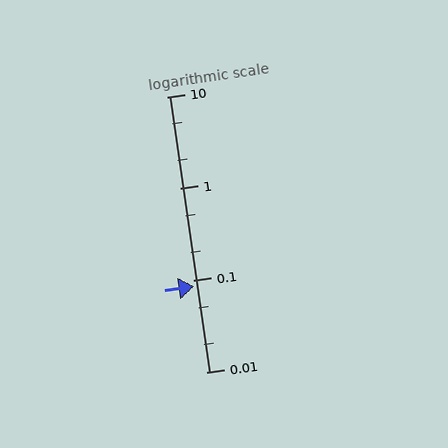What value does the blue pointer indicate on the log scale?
The pointer indicates approximately 0.085.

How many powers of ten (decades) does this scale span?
The scale spans 3 decades, from 0.01 to 10.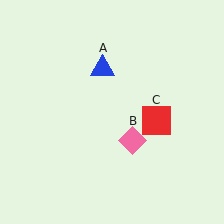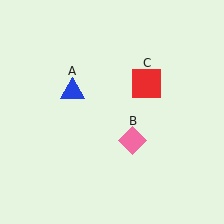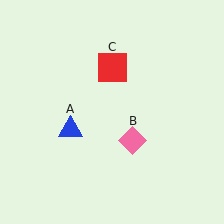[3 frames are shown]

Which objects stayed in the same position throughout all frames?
Pink diamond (object B) remained stationary.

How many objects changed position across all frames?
2 objects changed position: blue triangle (object A), red square (object C).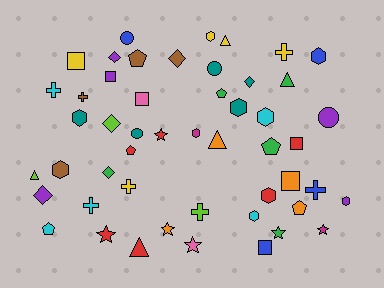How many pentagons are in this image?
There are 6 pentagons.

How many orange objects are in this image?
There are 4 orange objects.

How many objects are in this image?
There are 50 objects.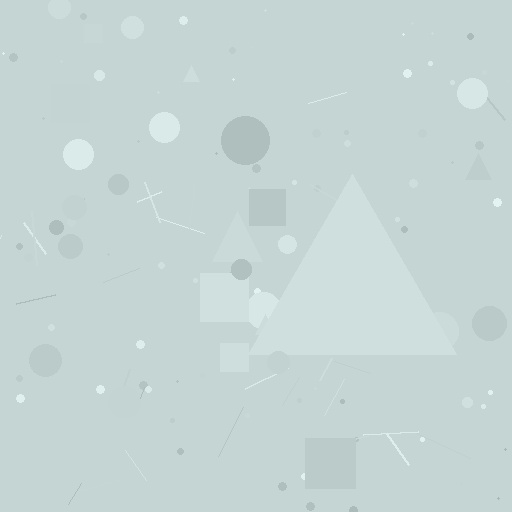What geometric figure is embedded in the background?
A triangle is embedded in the background.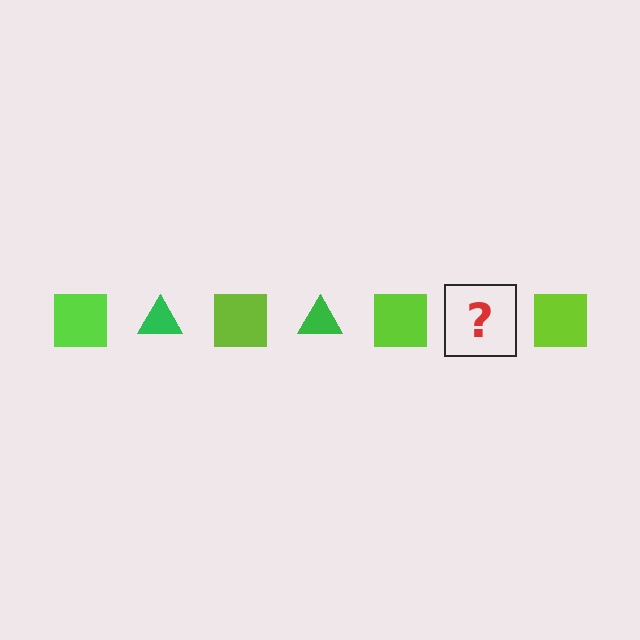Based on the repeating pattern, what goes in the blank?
The blank should be a green triangle.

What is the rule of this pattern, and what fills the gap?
The rule is that the pattern alternates between lime square and green triangle. The gap should be filled with a green triangle.